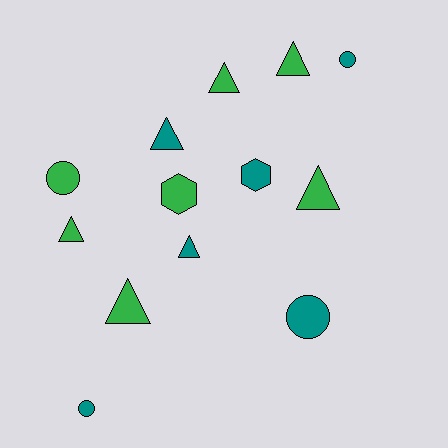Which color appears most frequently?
Green, with 7 objects.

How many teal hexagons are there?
There is 1 teal hexagon.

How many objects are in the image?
There are 13 objects.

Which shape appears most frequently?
Triangle, with 7 objects.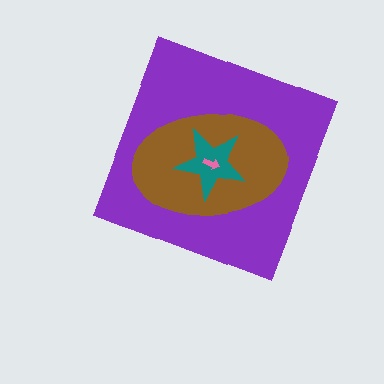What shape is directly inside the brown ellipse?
The teal star.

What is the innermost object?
The pink arrow.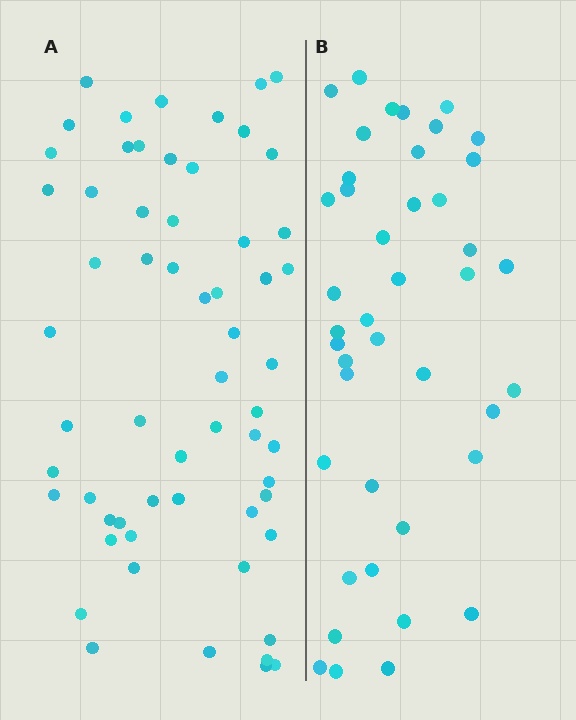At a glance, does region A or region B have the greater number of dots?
Region A (the left region) has more dots.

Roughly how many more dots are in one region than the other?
Region A has approximately 20 more dots than region B.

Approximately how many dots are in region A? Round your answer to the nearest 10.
About 60 dots.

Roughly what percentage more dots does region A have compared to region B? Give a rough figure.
About 45% more.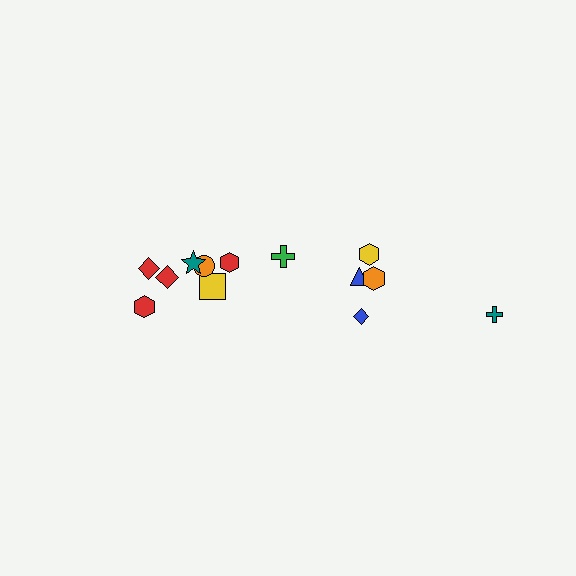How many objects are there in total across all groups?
There are 13 objects.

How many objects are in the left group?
There are 8 objects.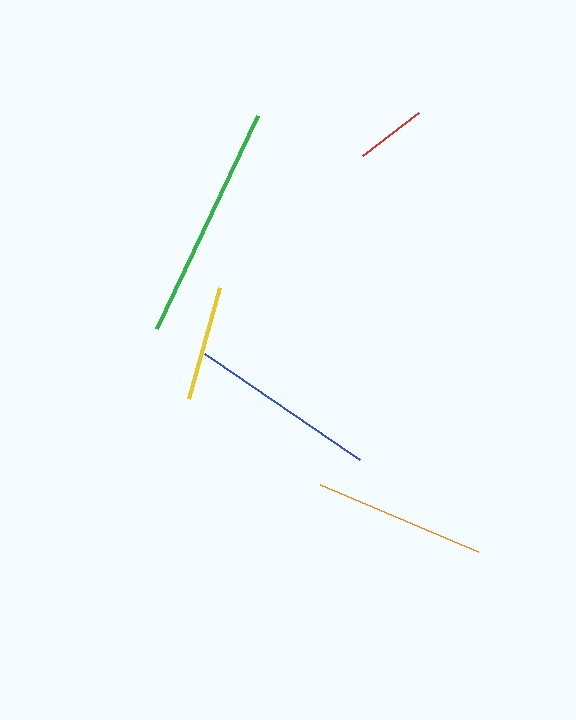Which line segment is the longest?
The green line is the longest at approximately 236 pixels.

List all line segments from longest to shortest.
From longest to shortest: green, blue, orange, yellow, red.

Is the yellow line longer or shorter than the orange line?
The orange line is longer than the yellow line.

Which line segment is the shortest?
The red line is the shortest at approximately 71 pixels.